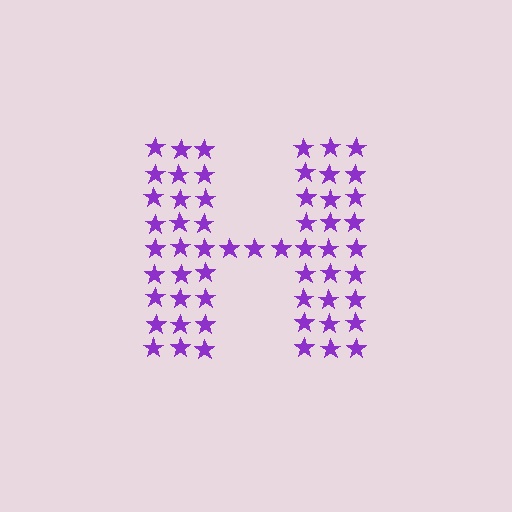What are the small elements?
The small elements are stars.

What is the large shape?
The large shape is the letter H.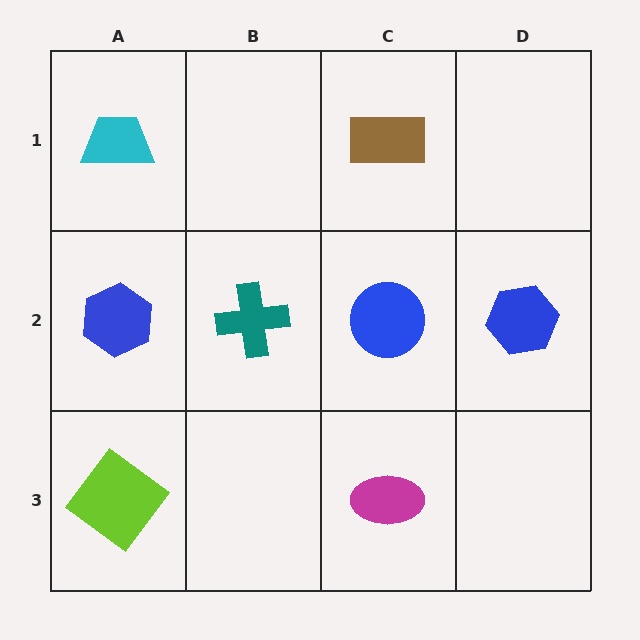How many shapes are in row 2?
4 shapes.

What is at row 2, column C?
A blue circle.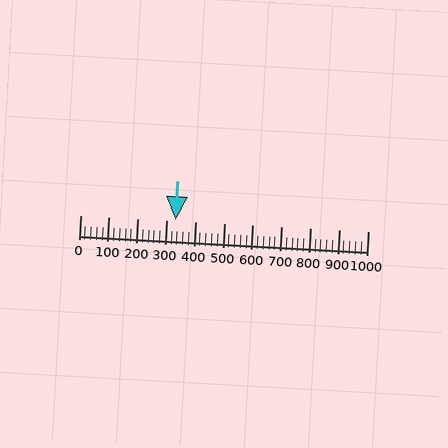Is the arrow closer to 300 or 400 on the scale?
The arrow is closer to 300.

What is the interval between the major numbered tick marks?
The major tick marks are spaced 100 units apart.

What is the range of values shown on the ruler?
The ruler shows values from 0 to 1000.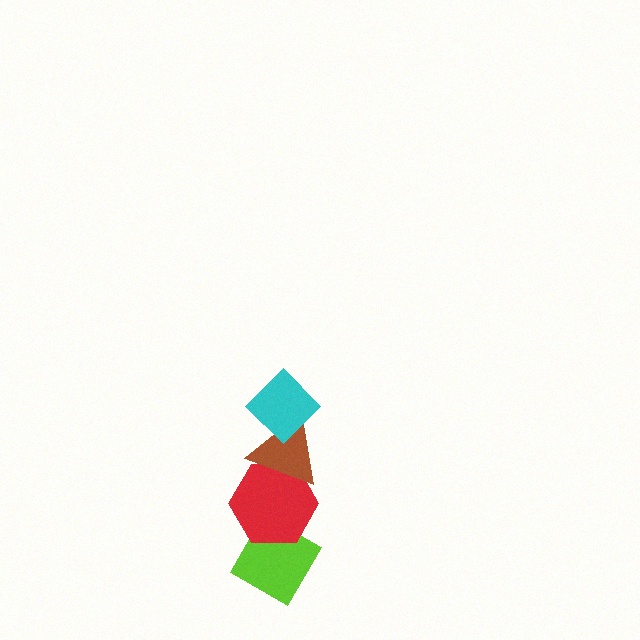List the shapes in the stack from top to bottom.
From top to bottom: the cyan diamond, the brown triangle, the red hexagon, the lime diamond.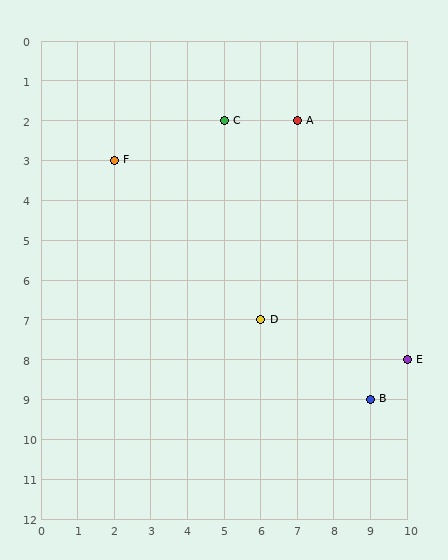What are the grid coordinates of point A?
Point A is at grid coordinates (7, 2).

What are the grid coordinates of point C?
Point C is at grid coordinates (5, 2).